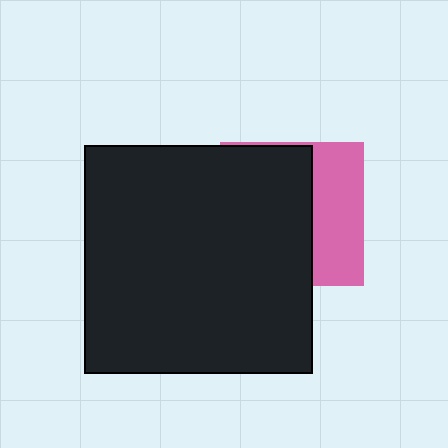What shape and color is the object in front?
The object in front is a black square.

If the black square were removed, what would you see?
You would see the complete pink square.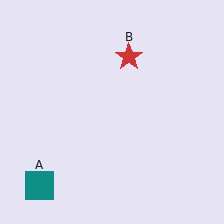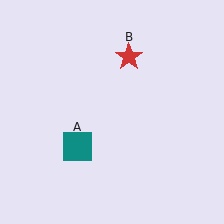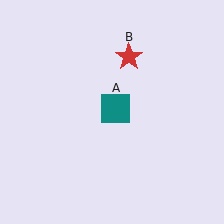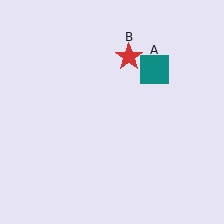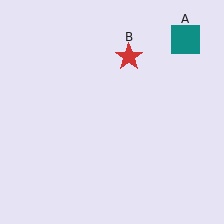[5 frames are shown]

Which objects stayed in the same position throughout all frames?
Red star (object B) remained stationary.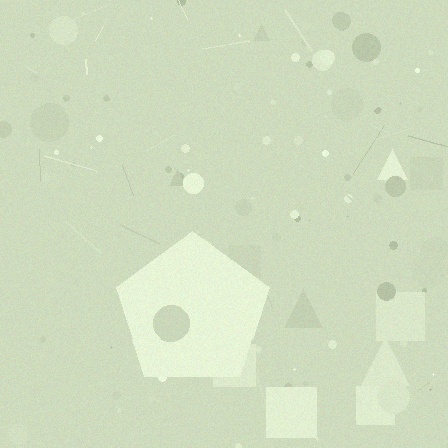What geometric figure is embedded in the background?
A pentagon is embedded in the background.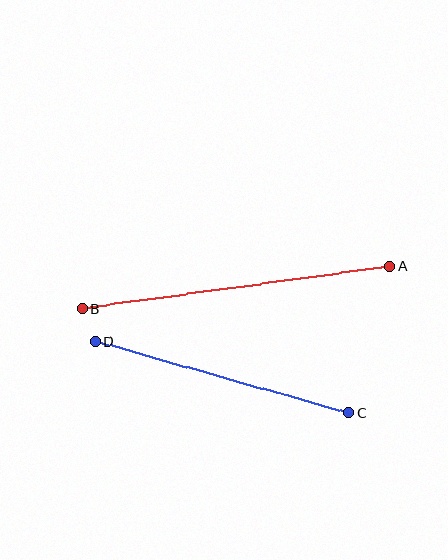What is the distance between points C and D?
The distance is approximately 263 pixels.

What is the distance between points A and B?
The distance is approximately 310 pixels.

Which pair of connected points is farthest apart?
Points A and B are farthest apart.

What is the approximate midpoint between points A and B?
The midpoint is at approximately (236, 287) pixels.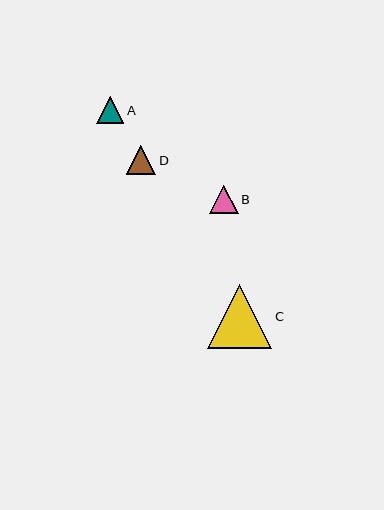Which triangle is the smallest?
Triangle A is the smallest with a size of approximately 27 pixels.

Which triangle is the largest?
Triangle C is the largest with a size of approximately 64 pixels.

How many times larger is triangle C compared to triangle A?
Triangle C is approximately 2.4 times the size of triangle A.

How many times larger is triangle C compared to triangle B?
Triangle C is approximately 2.2 times the size of triangle B.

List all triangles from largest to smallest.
From largest to smallest: C, D, B, A.